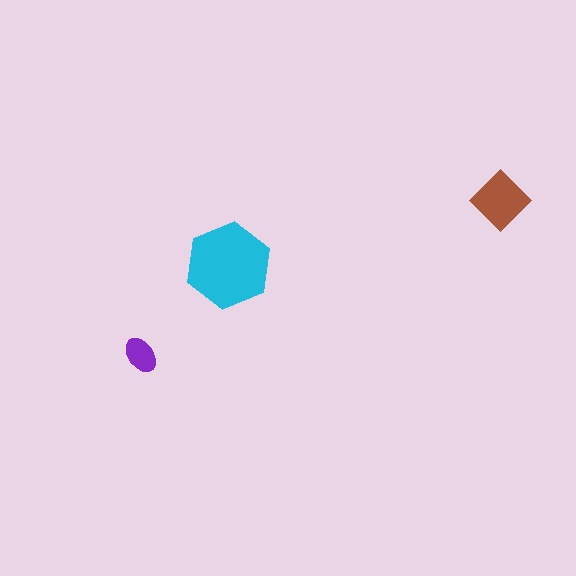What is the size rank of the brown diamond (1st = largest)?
2nd.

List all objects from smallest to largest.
The purple ellipse, the brown diamond, the cyan hexagon.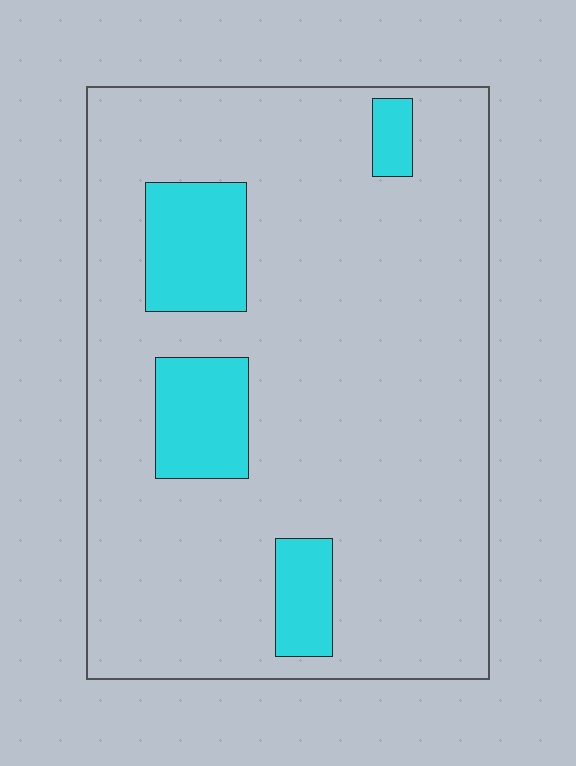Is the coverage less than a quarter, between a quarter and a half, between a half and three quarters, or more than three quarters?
Less than a quarter.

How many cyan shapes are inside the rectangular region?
4.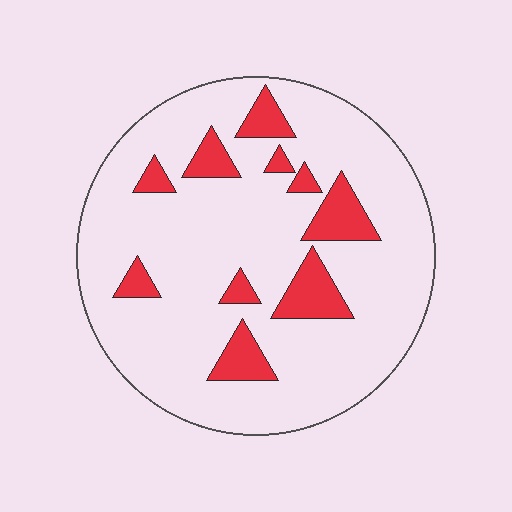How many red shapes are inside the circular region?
10.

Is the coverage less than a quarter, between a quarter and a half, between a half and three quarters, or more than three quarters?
Less than a quarter.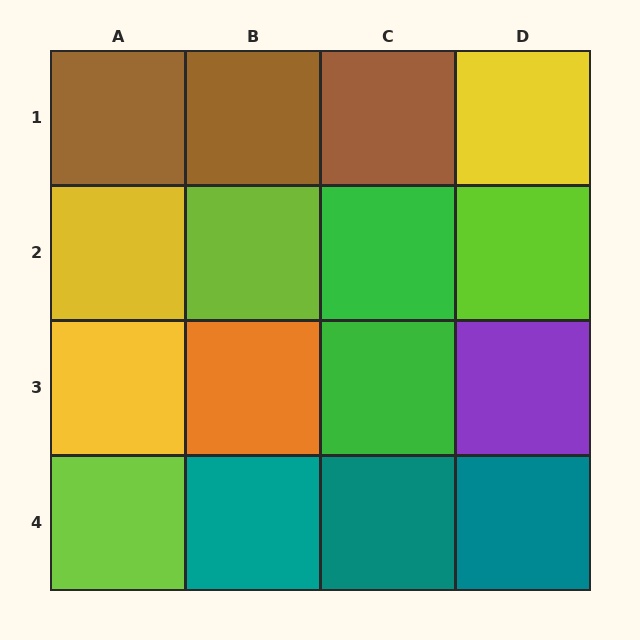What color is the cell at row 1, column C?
Brown.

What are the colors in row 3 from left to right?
Yellow, orange, green, purple.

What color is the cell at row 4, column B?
Teal.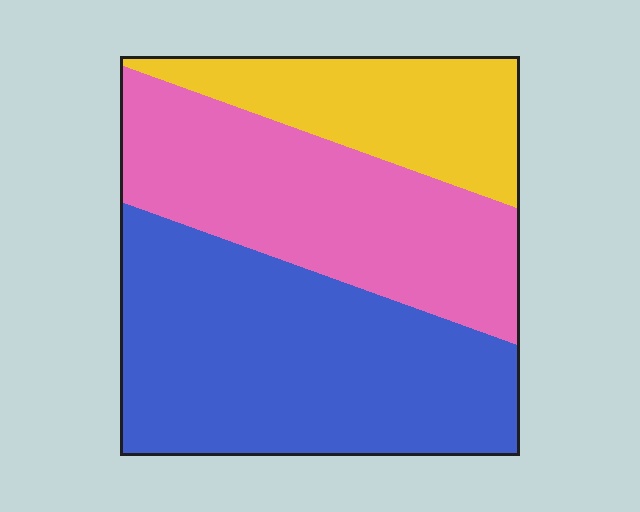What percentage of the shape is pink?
Pink takes up about one third (1/3) of the shape.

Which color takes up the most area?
Blue, at roughly 45%.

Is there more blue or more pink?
Blue.